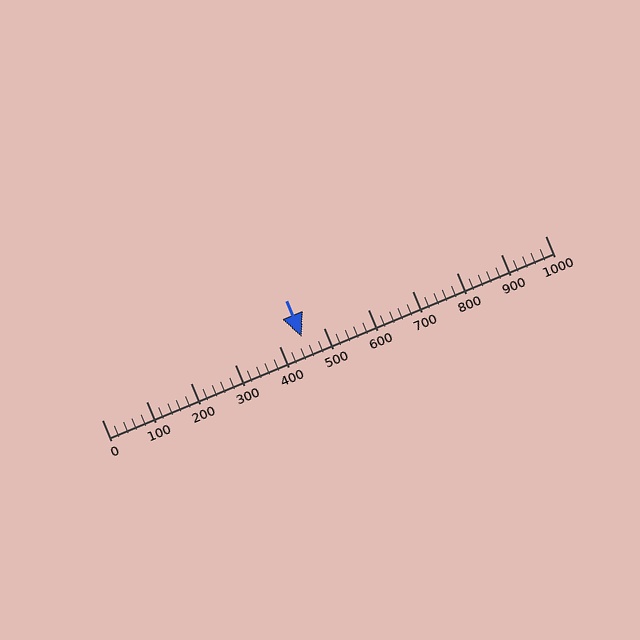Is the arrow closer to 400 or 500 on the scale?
The arrow is closer to 500.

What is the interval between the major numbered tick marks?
The major tick marks are spaced 100 units apart.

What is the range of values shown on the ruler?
The ruler shows values from 0 to 1000.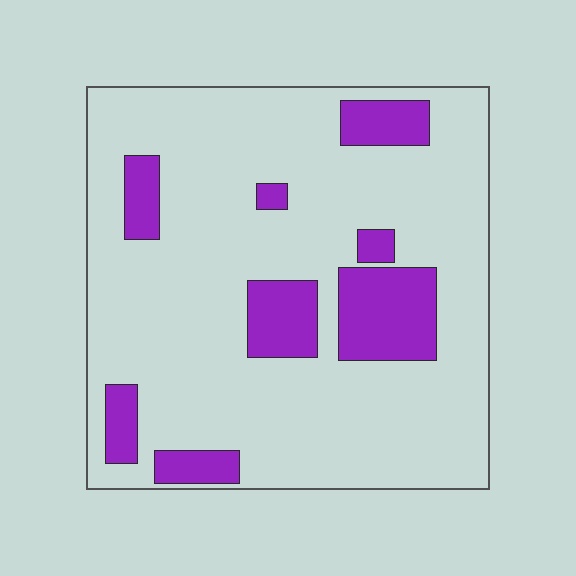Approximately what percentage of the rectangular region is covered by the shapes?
Approximately 20%.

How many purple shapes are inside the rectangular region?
8.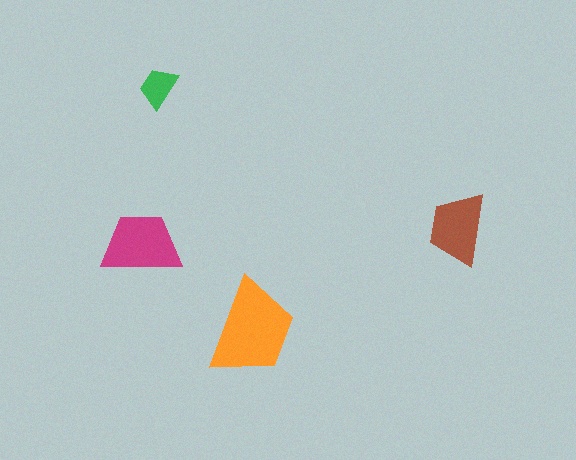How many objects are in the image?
There are 4 objects in the image.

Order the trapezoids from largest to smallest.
the orange one, the magenta one, the brown one, the green one.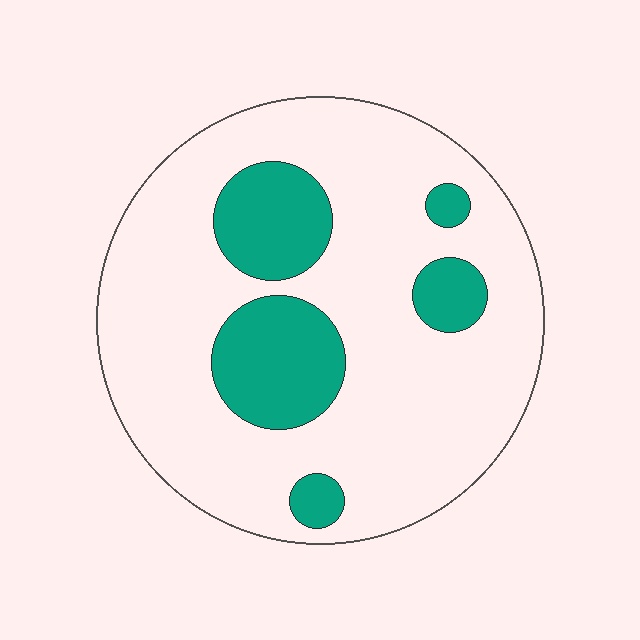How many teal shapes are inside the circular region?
5.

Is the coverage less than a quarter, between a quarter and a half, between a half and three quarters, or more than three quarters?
Less than a quarter.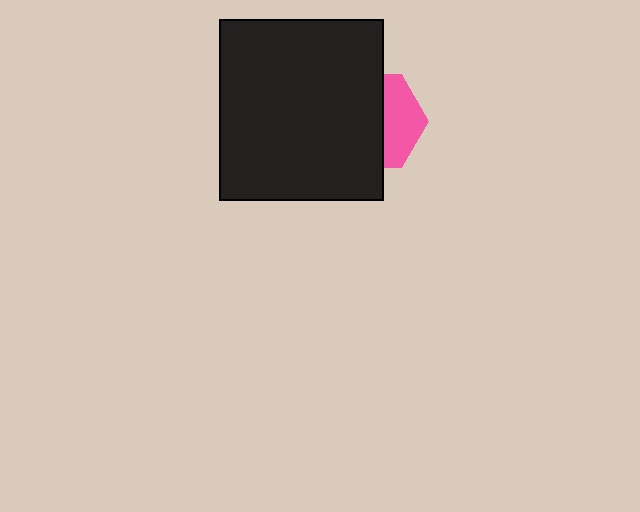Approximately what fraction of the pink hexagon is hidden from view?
Roughly 61% of the pink hexagon is hidden behind the black rectangle.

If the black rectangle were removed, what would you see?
You would see the complete pink hexagon.